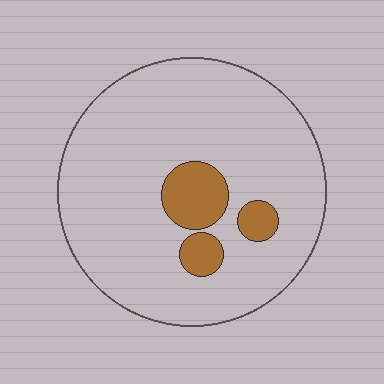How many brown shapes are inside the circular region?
3.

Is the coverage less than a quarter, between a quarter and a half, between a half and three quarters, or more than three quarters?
Less than a quarter.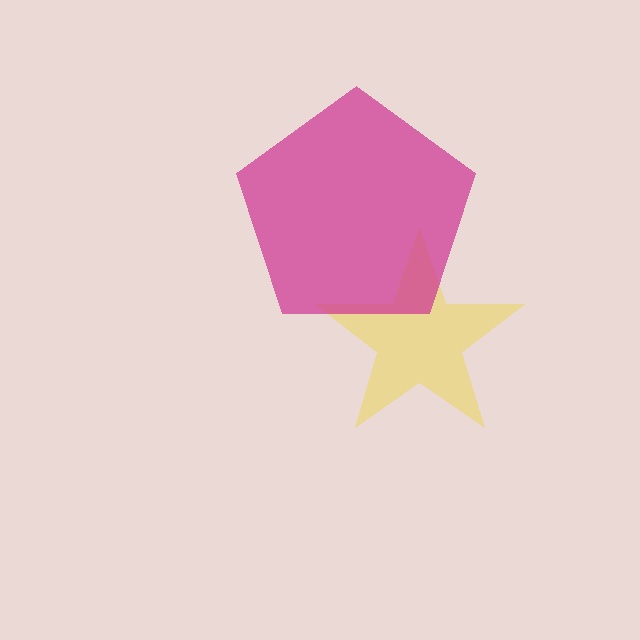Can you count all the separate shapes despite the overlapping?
Yes, there are 2 separate shapes.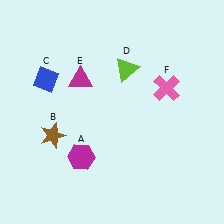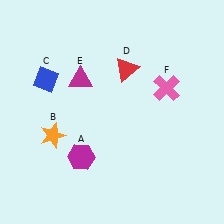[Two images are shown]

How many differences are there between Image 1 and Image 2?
There are 2 differences between the two images.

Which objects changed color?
B changed from brown to orange. D changed from lime to red.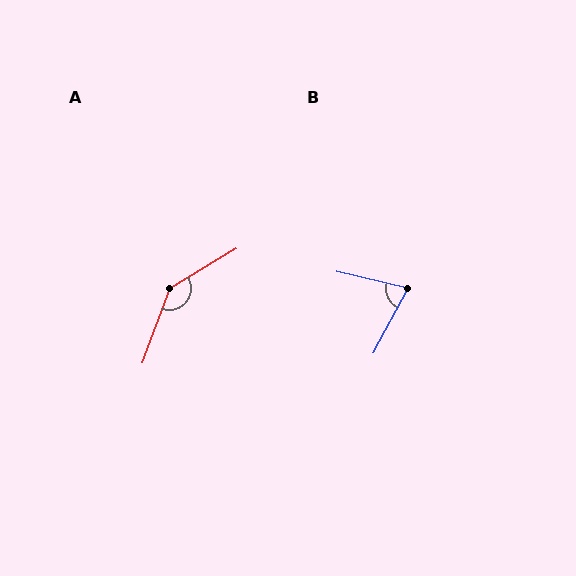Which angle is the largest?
A, at approximately 142 degrees.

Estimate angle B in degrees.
Approximately 75 degrees.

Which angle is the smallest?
B, at approximately 75 degrees.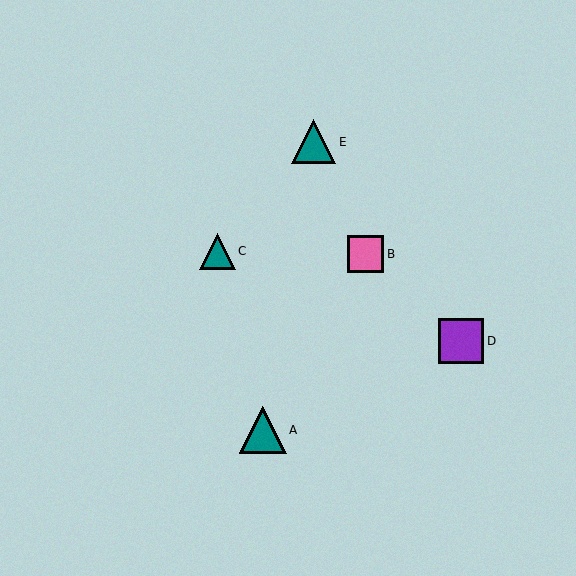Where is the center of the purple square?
The center of the purple square is at (461, 341).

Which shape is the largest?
The teal triangle (labeled A) is the largest.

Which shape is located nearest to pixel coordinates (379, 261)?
The pink square (labeled B) at (366, 254) is nearest to that location.